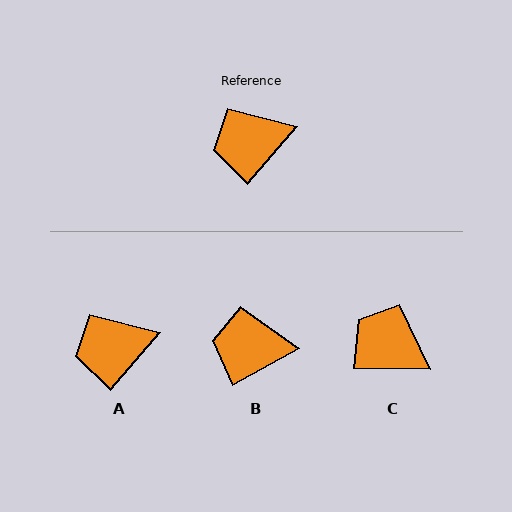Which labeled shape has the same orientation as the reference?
A.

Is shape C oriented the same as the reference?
No, it is off by about 51 degrees.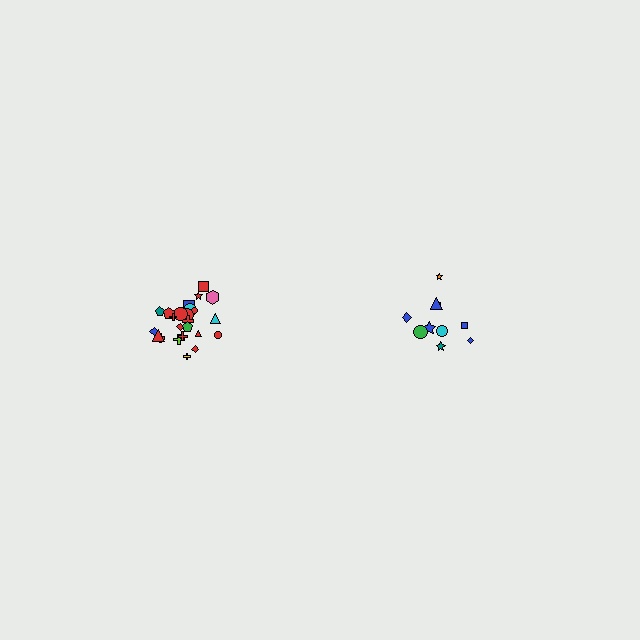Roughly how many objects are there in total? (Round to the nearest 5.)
Roughly 35 objects in total.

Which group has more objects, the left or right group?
The left group.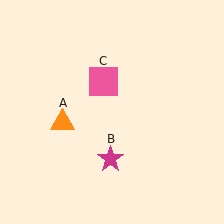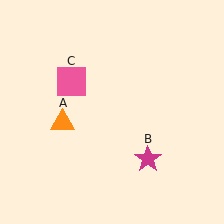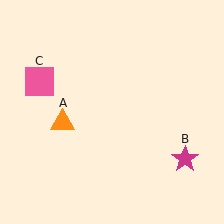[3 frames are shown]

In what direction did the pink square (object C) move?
The pink square (object C) moved left.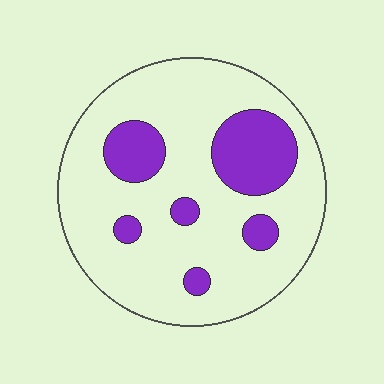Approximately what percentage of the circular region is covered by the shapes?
Approximately 20%.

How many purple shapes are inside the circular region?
6.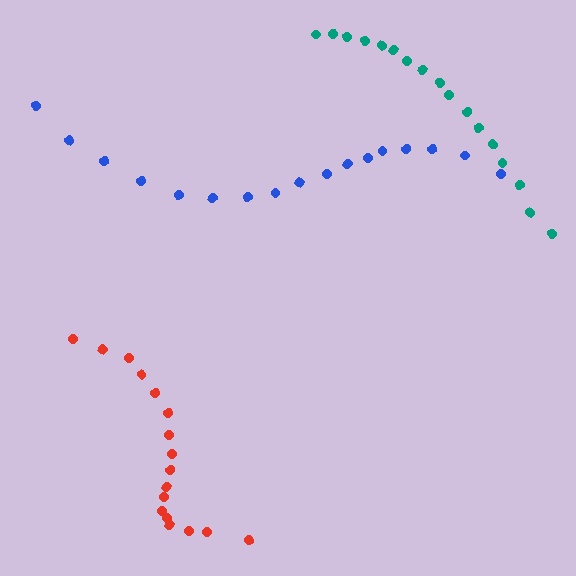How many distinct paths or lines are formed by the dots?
There are 3 distinct paths.